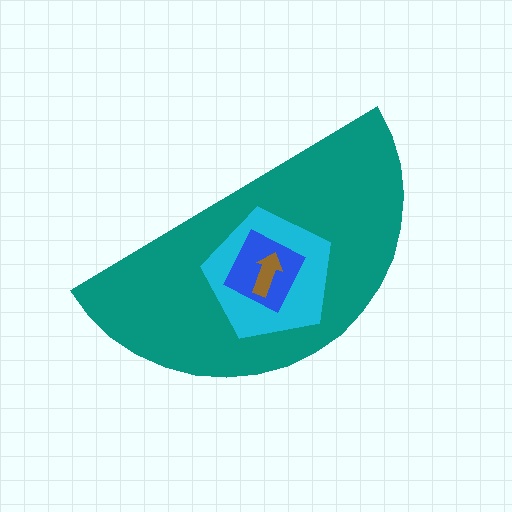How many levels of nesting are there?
4.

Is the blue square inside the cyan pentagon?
Yes.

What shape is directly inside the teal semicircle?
The cyan pentagon.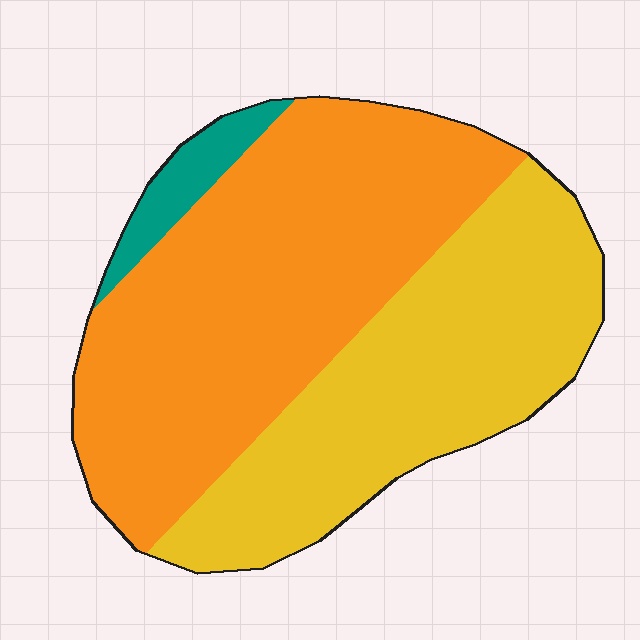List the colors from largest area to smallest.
From largest to smallest: orange, yellow, teal.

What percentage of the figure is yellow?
Yellow covers around 40% of the figure.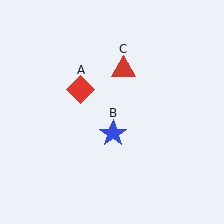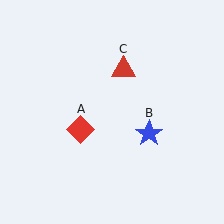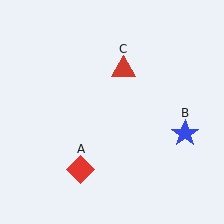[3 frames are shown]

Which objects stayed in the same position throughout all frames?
Red triangle (object C) remained stationary.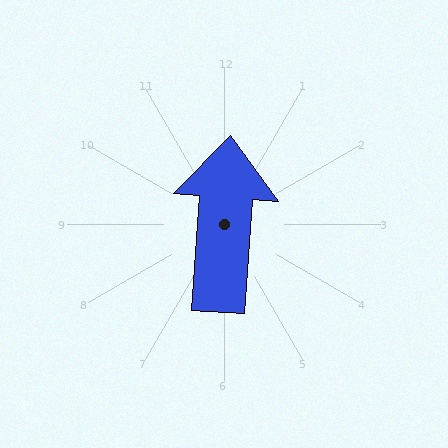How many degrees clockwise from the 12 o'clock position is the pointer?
Approximately 4 degrees.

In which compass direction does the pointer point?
North.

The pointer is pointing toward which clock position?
Roughly 12 o'clock.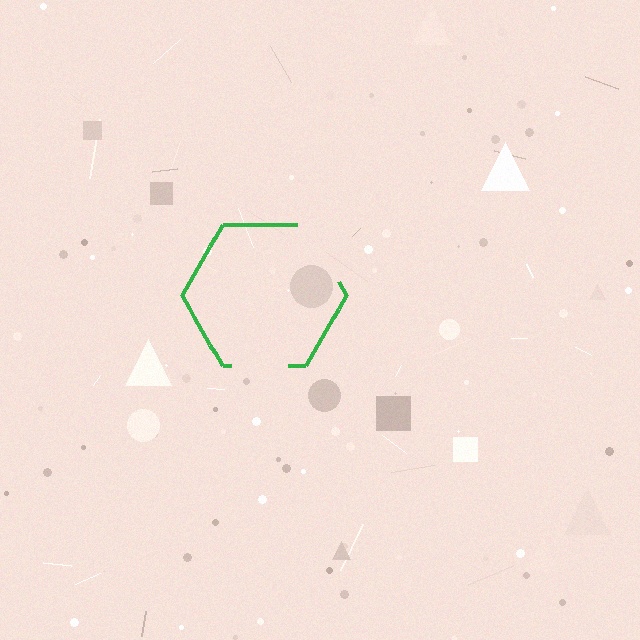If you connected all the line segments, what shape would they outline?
They would outline a hexagon.